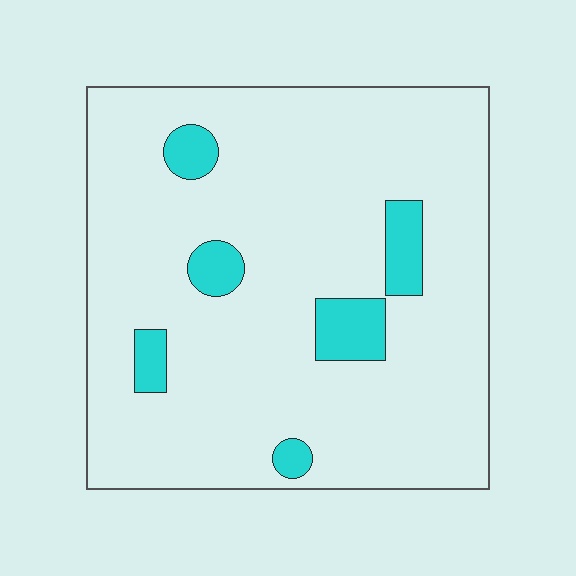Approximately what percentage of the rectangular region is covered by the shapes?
Approximately 10%.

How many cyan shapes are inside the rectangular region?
6.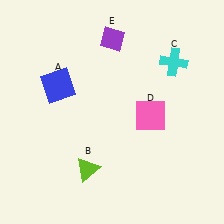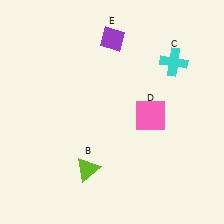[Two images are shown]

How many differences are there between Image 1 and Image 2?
There is 1 difference between the two images.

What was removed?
The blue square (A) was removed in Image 2.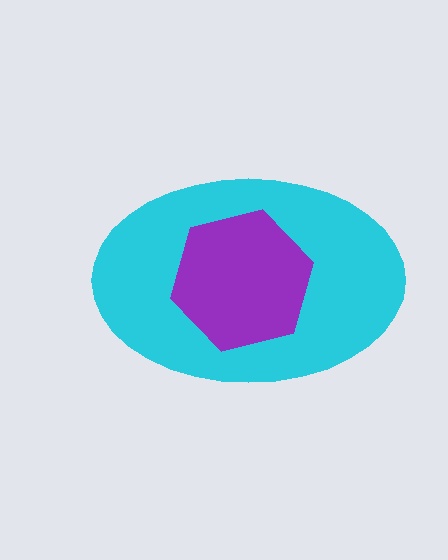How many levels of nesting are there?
2.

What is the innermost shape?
The purple hexagon.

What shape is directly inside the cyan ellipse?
The purple hexagon.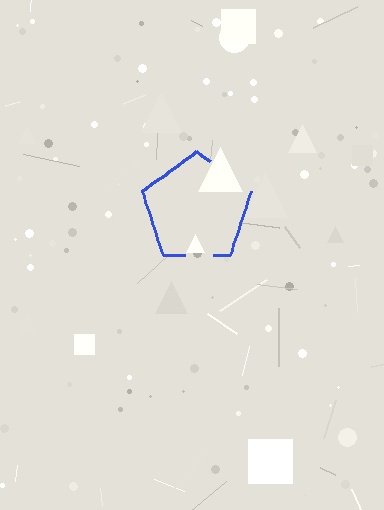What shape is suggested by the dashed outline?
The dashed outline suggests a pentagon.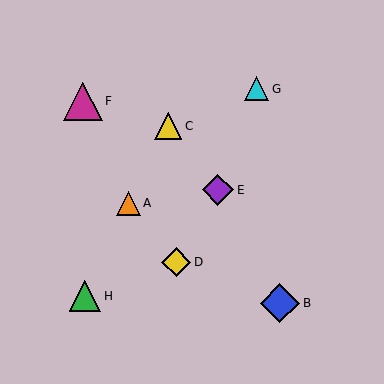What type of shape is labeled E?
Shape E is a purple diamond.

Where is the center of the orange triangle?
The center of the orange triangle is at (128, 203).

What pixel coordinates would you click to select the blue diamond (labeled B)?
Click at (280, 303) to select the blue diamond B.